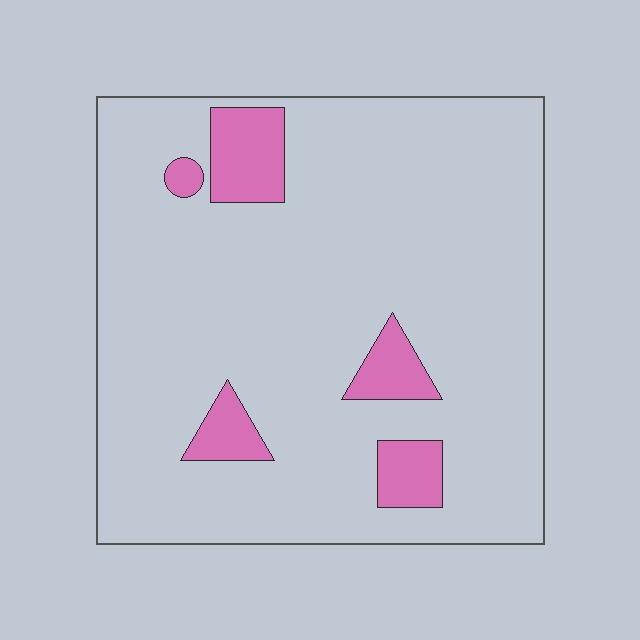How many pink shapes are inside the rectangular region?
5.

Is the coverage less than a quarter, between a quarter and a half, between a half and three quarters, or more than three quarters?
Less than a quarter.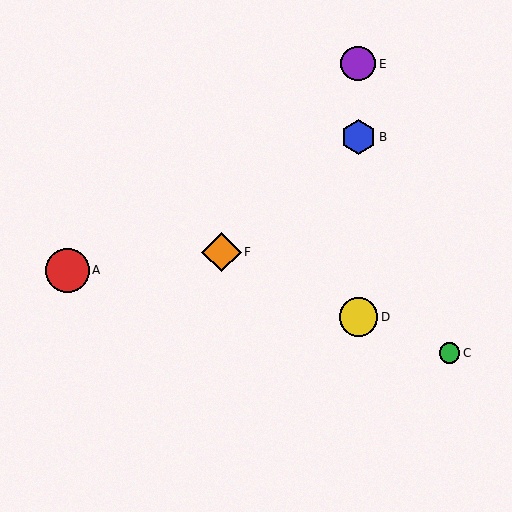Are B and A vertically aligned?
No, B is at x≈358 and A is at x≈67.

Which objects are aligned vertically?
Objects B, D, E are aligned vertically.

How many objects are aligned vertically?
3 objects (B, D, E) are aligned vertically.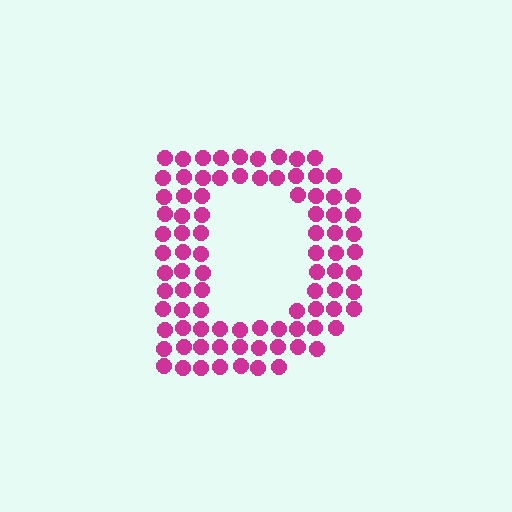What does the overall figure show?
The overall figure shows the letter D.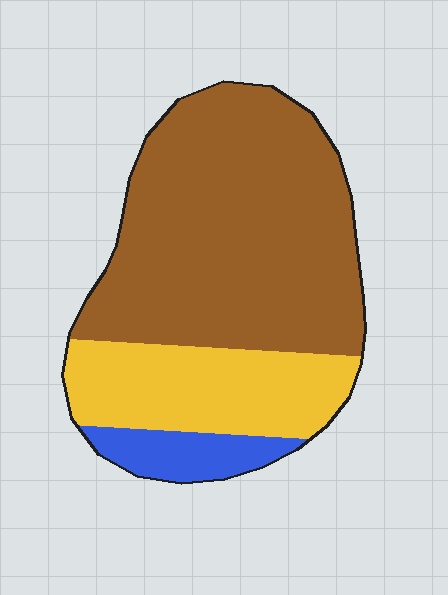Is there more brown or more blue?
Brown.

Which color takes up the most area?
Brown, at roughly 65%.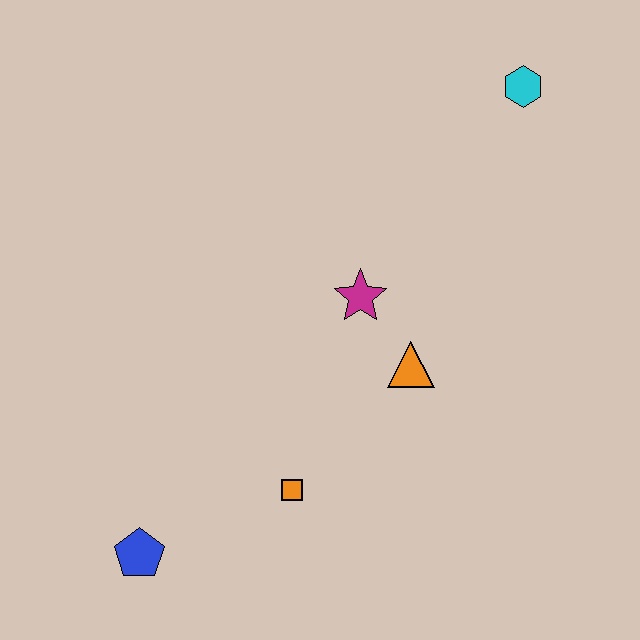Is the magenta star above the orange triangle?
Yes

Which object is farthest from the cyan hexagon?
The blue pentagon is farthest from the cyan hexagon.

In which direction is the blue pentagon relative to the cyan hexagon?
The blue pentagon is below the cyan hexagon.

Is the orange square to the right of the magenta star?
No